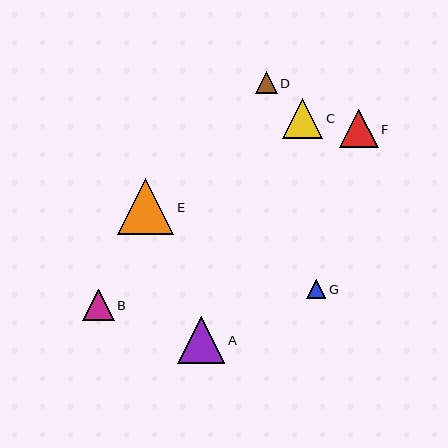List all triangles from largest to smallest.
From largest to smallest: E, A, C, F, B, D, G.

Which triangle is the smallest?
Triangle G is the smallest with a size of approximately 19 pixels.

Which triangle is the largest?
Triangle E is the largest with a size of approximately 56 pixels.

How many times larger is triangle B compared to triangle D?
Triangle B is approximately 1.4 times the size of triangle D.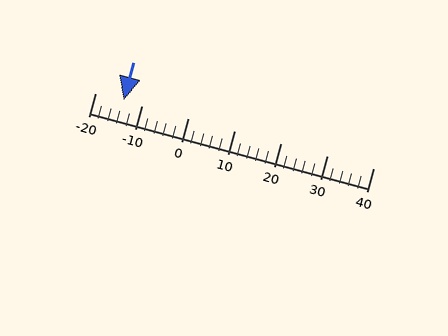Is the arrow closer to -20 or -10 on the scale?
The arrow is closer to -10.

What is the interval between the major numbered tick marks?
The major tick marks are spaced 10 units apart.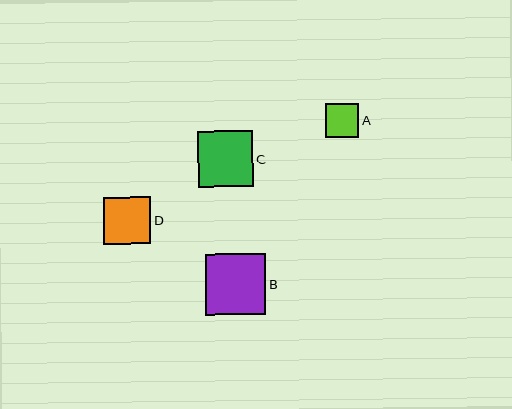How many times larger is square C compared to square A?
Square C is approximately 1.7 times the size of square A.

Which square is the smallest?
Square A is the smallest with a size of approximately 34 pixels.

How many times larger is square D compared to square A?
Square D is approximately 1.4 times the size of square A.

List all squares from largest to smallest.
From largest to smallest: B, C, D, A.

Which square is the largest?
Square B is the largest with a size of approximately 61 pixels.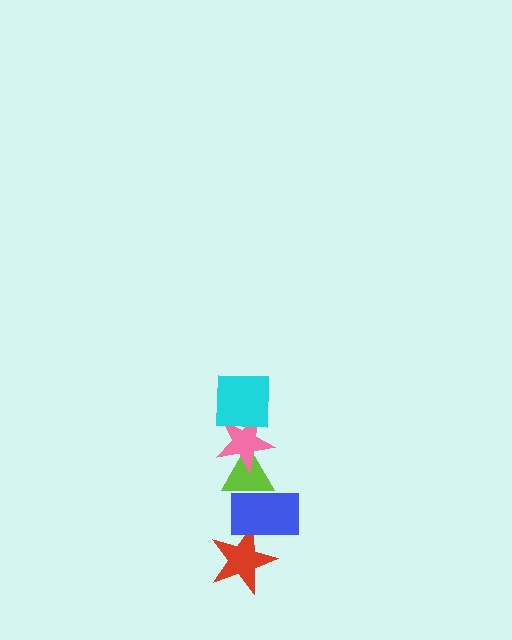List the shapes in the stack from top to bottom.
From top to bottom: the cyan square, the pink star, the lime triangle, the blue rectangle, the red star.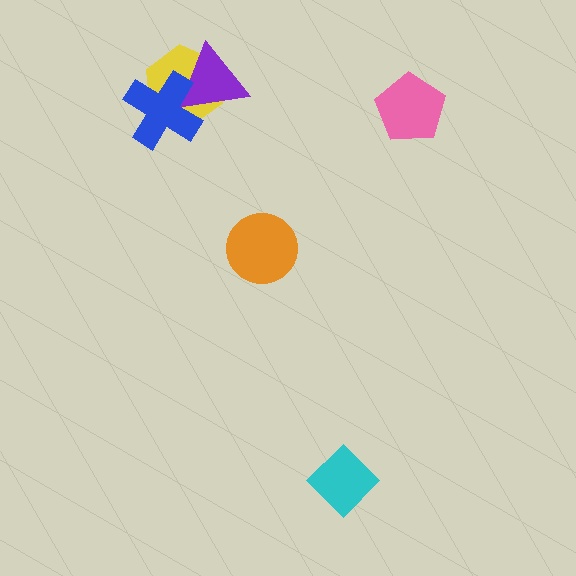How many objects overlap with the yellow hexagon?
2 objects overlap with the yellow hexagon.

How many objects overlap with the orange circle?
0 objects overlap with the orange circle.